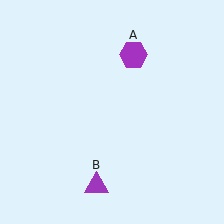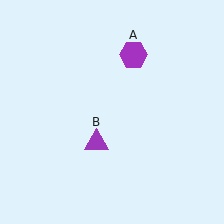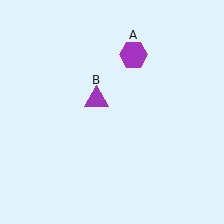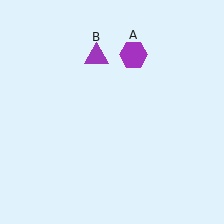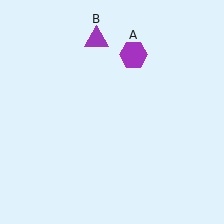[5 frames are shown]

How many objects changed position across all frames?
1 object changed position: purple triangle (object B).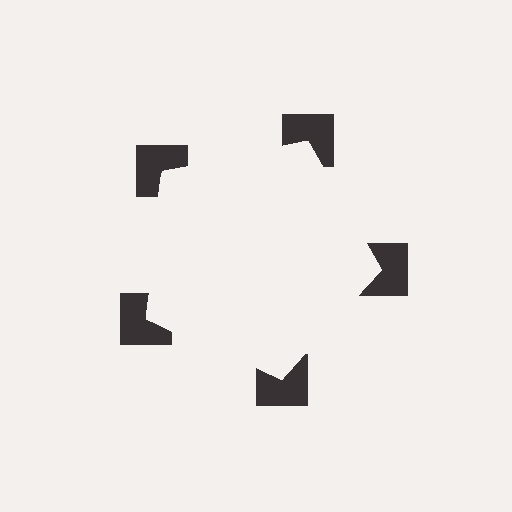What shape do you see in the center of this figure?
An illusory pentagon — its edges are inferred from the aligned wedge cuts in the notched squares, not physically drawn.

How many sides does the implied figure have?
5 sides.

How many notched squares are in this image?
There are 5 — one at each vertex of the illusory pentagon.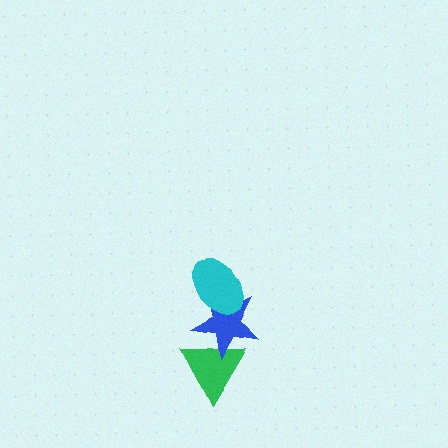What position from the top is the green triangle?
The green triangle is 3rd from the top.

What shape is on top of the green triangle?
The blue star is on top of the green triangle.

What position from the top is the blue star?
The blue star is 2nd from the top.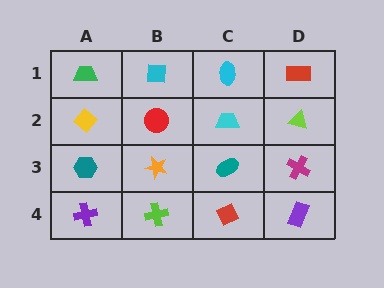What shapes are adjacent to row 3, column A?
A yellow diamond (row 2, column A), a purple cross (row 4, column A), an orange star (row 3, column B).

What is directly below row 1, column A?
A yellow diamond.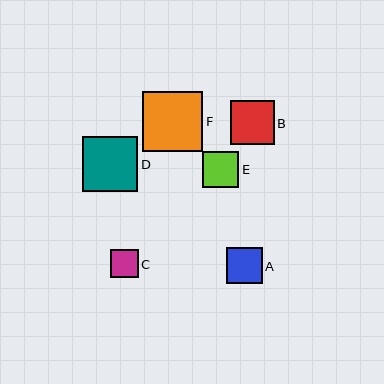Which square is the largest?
Square F is the largest with a size of approximately 60 pixels.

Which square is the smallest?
Square C is the smallest with a size of approximately 27 pixels.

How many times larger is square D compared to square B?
Square D is approximately 1.3 times the size of square B.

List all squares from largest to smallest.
From largest to smallest: F, D, B, E, A, C.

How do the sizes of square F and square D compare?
Square F and square D are approximately the same size.